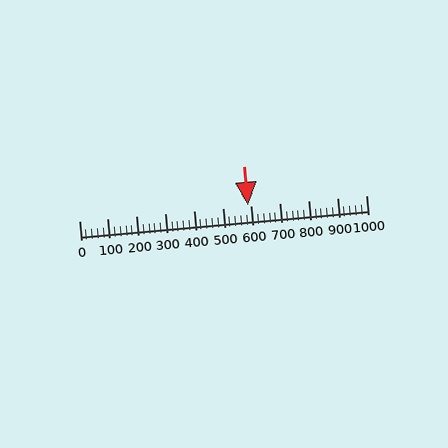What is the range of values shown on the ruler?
The ruler shows values from 0 to 1000.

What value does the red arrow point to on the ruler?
The red arrow points to approximately 589.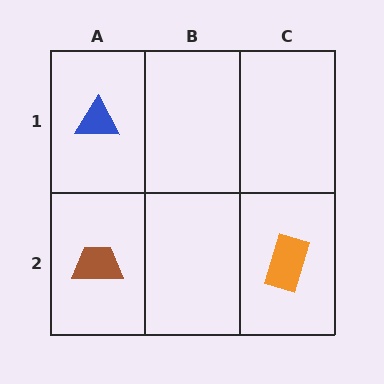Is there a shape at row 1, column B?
No, that cell is empty.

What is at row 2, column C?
An orange rectangle.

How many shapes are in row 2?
2 shapes.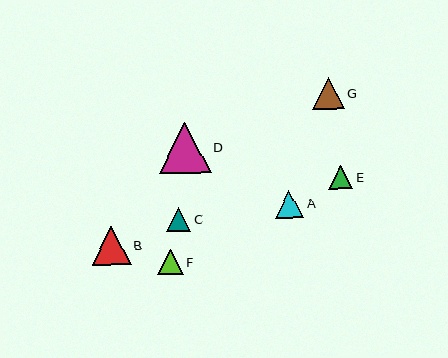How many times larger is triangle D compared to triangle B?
Triangle D is approximately 1.3 times the size of triangle B.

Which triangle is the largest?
Triangle D is the largest with a size of approximately 52 pixels.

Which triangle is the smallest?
Triangle E is the smallest with a size of approximately 24 pixels.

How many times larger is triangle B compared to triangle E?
Triangle B is approximately 1.6 times the size of triangle E.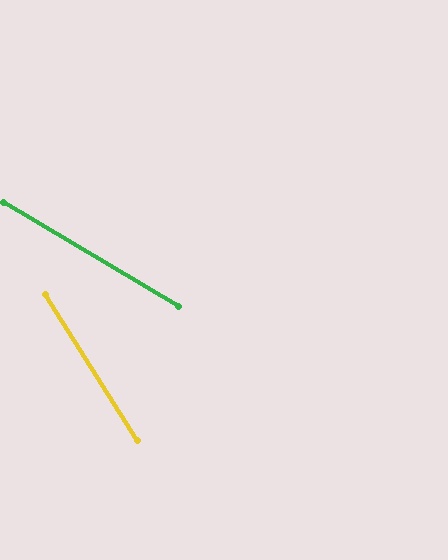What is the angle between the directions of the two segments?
Approximately 27 degrees.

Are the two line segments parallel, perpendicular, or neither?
Neither parallel nor perpendicular — they differ by about 27°.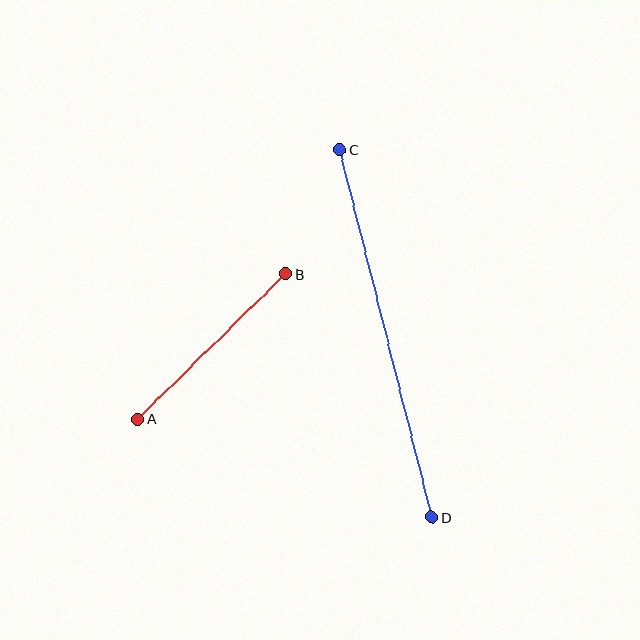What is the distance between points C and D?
The distance is approximately 379 pixels.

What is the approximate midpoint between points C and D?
The midpoint is at approximately (386, 333) pixels.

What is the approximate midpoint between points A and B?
The midpoint is at approximately (212, 347) pixels.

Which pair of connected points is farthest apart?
Points C and D are farthest apart.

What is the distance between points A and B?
The distance is approximately 207 pixels.